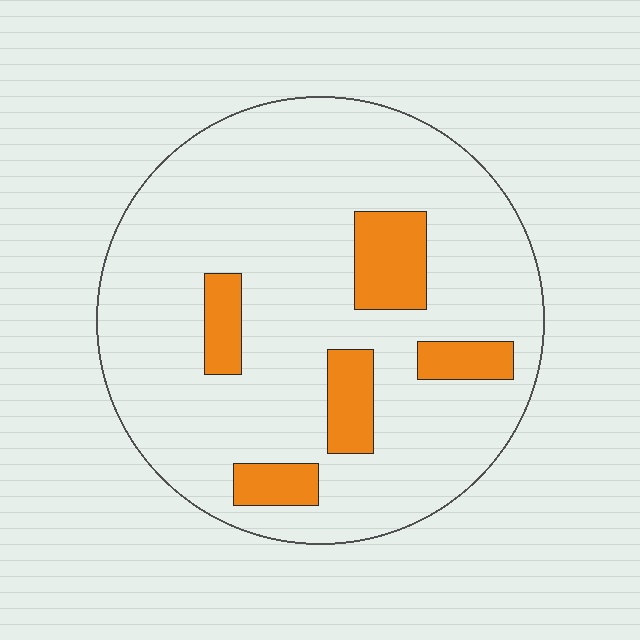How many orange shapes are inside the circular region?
5.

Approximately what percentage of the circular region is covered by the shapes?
Approximately 15%.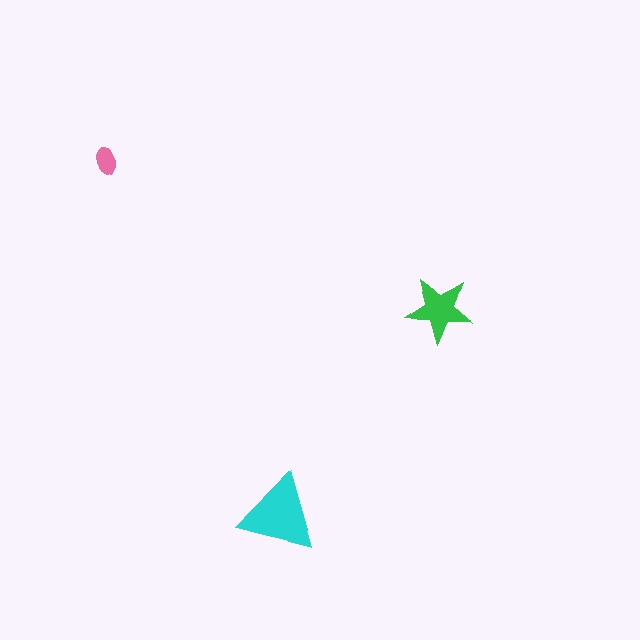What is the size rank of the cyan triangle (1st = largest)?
1st.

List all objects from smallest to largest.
The pink ellipse, the green star, the cyan triangle.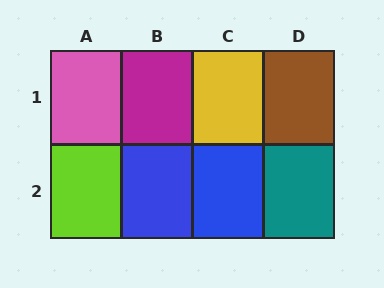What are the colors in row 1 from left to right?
Pink, magenta, yellow, brown.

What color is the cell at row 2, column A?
Lime.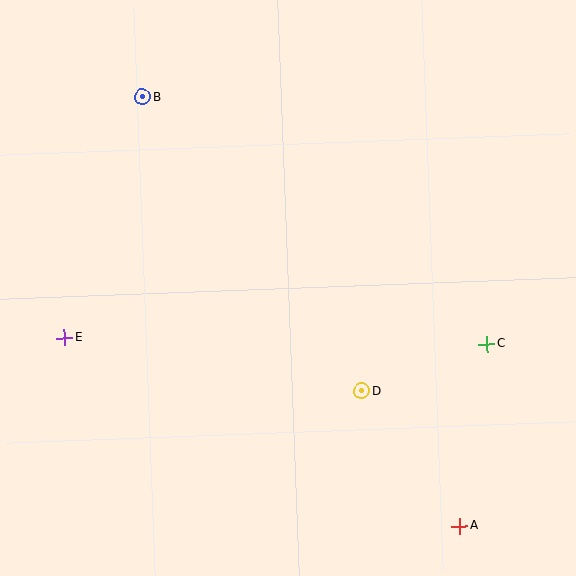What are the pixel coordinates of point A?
Point A is at (460, 526).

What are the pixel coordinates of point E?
Point E is at (64, 338).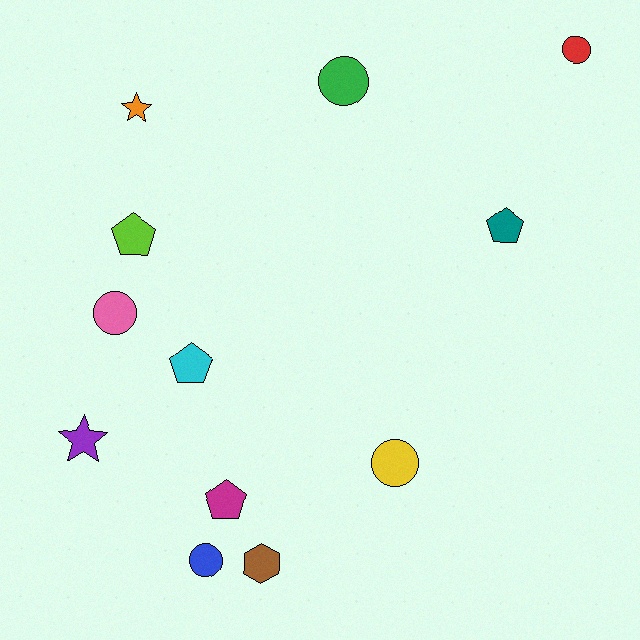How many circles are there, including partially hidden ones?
There are 5 circles.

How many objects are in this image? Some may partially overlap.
There are 12 objects.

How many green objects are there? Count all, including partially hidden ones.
There is 1 green object.